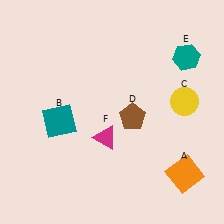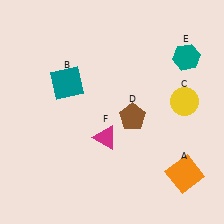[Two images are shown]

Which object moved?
The teal square (B) moved up.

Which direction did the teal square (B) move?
The teal square (B) moved up.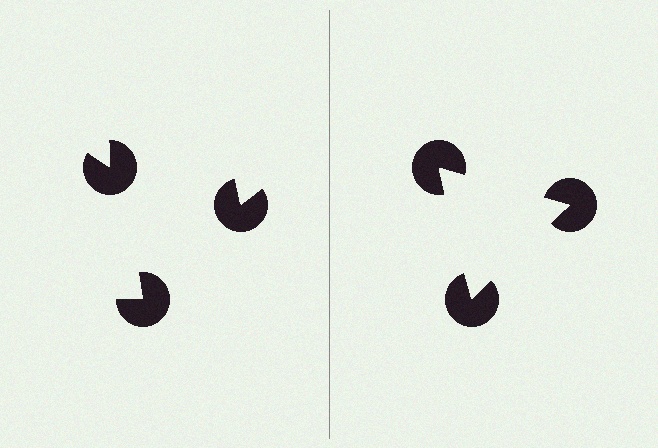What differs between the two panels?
The pac-man discs are positioned identically on both sides; only the wedge orientations differ. On the right they align to a triangle; on the left they are misaligned.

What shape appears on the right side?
An illusory triangle.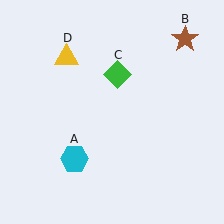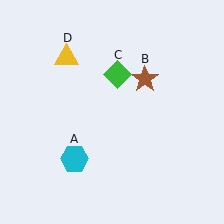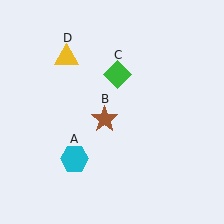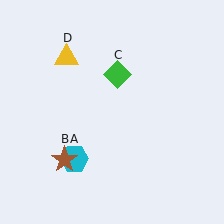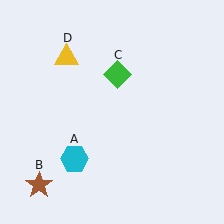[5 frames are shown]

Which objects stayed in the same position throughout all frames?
Cyan hexagon (object A) and green diamond (object C) and yellow triangle (object D) remained stationary.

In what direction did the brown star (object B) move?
The brown star (object B) moved down and to the left.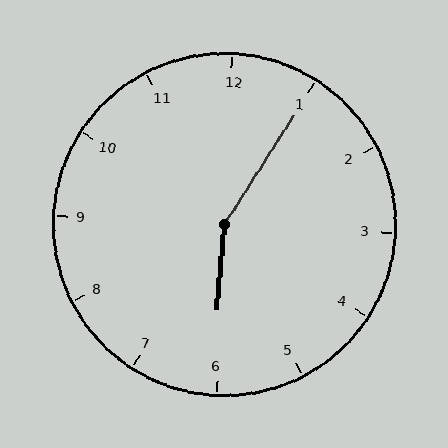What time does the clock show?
6:05.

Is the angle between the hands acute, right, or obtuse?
It is obtuse.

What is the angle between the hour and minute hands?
Approximately 152 degrees.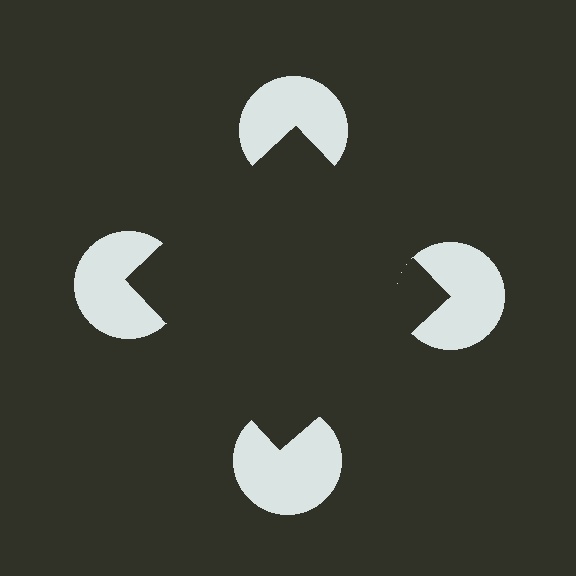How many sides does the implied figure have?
4 sides.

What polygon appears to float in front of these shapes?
An illusory square — its edges are inferred from the aligned wedge cuts in the pac-man discs, not physically drawn.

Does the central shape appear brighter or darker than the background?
It typically appears slightly darker than the background, even though no actual brightness change is drawn.